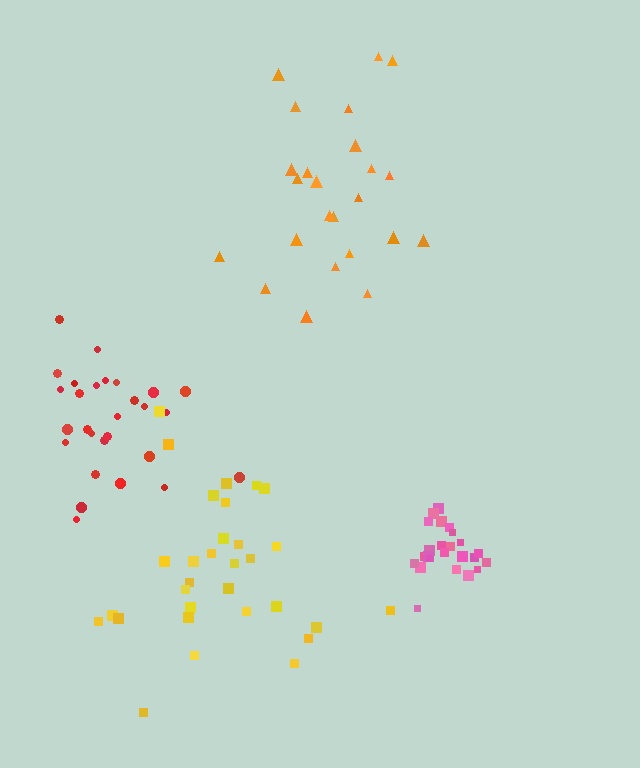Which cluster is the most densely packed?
Pink.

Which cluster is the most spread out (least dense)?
Orange.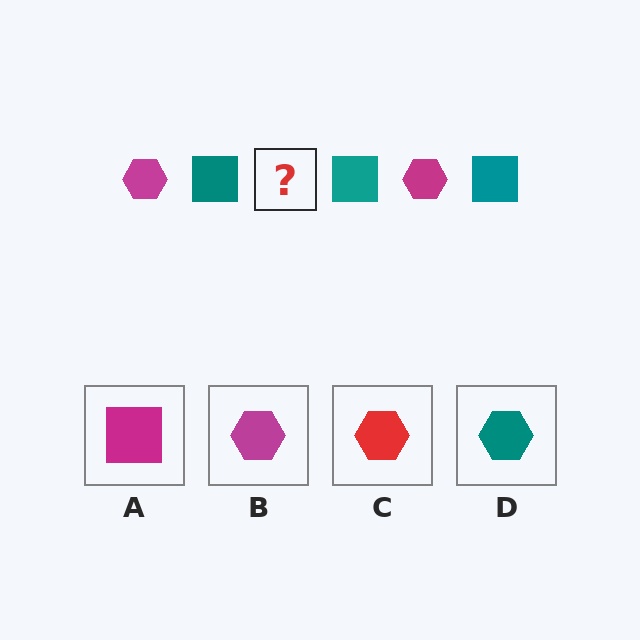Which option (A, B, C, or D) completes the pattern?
B.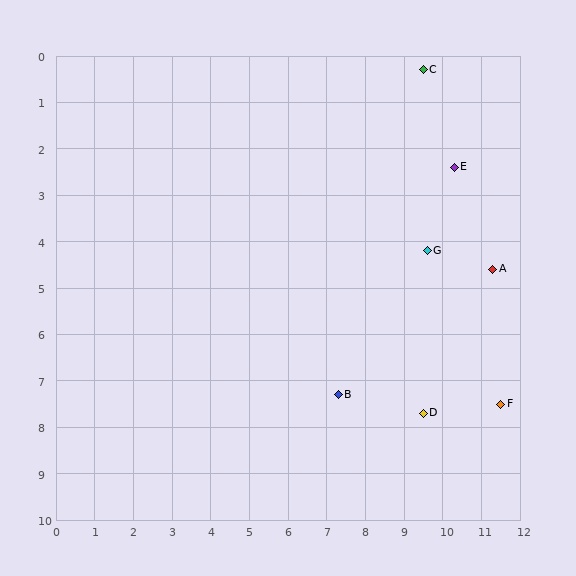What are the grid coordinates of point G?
Point G is at approximately (9.6, 4.2).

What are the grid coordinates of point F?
Point F is at approximately (11.5, 7.5).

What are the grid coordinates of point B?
Point B is at approximately (7.3, 7.3).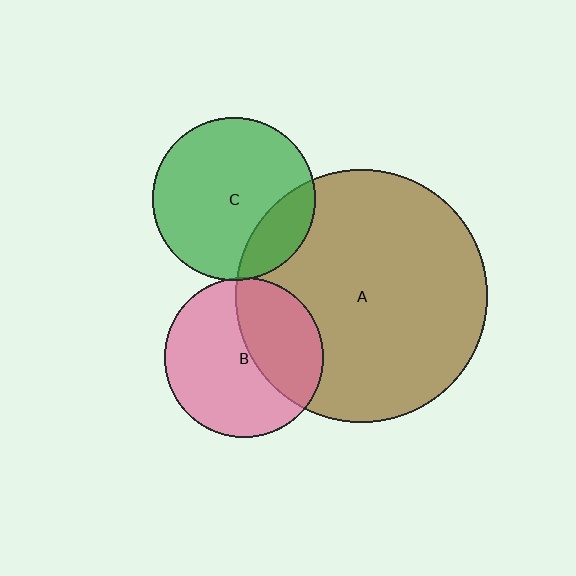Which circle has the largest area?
Circle A (brown).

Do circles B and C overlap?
Yes.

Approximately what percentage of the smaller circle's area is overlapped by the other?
Approximately 5%.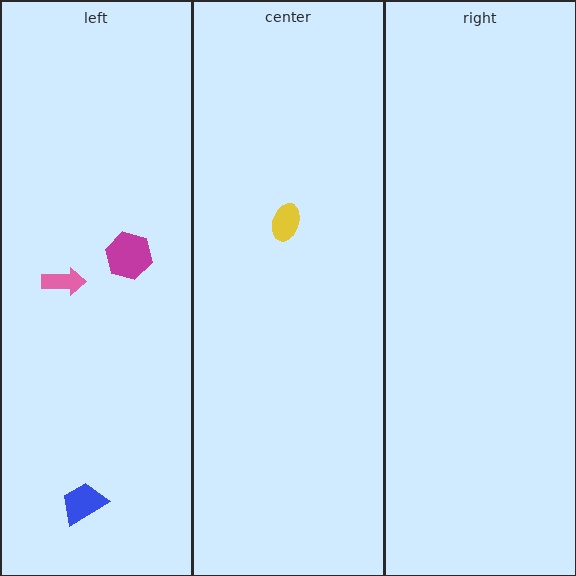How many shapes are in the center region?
1.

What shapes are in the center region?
The yellow ellipse.